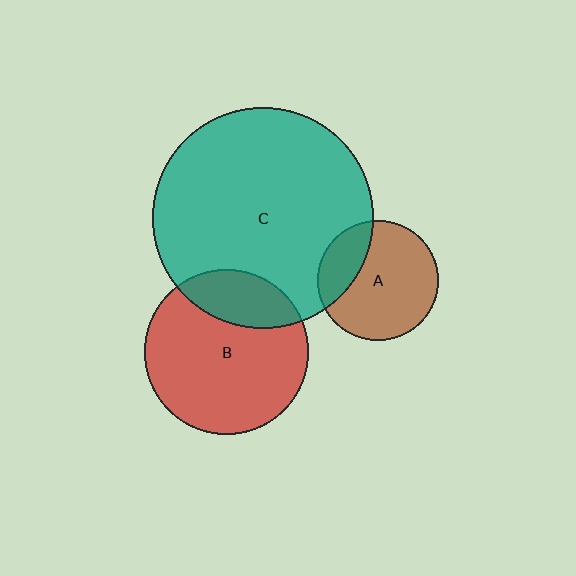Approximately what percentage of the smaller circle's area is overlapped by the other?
Approximately 25%.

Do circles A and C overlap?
Yes.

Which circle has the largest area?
Circle C (teal).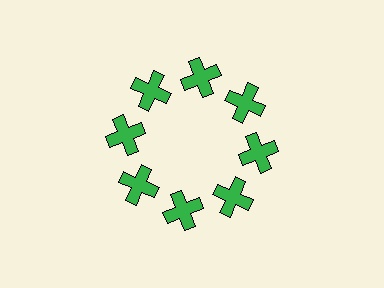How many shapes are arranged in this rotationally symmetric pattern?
There are 8 shapes, arranged in 8 groups of 1.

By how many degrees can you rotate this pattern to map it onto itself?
The pattern maps onto itself every 45 degrees of rotation.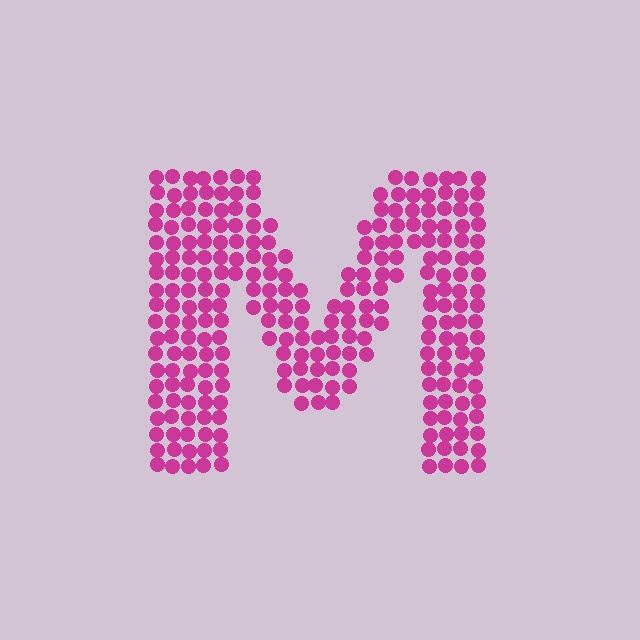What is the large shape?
The large shape is the letter M.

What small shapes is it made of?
It is made of small circles.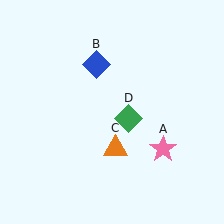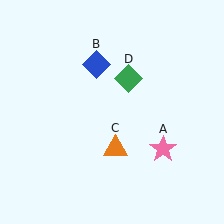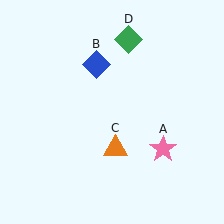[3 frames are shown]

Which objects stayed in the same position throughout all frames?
Pink star (object A) and blue diamond (object B) and orange triangle (object C) remained stationary.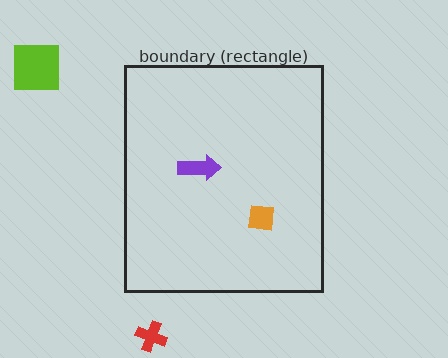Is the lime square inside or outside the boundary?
Outside.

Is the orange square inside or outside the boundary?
Inside.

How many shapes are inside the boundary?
2 inside, 2 outside.